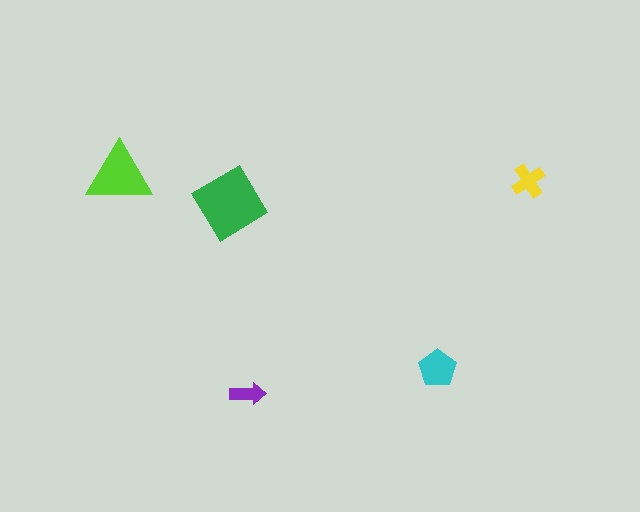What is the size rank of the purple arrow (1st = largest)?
5th.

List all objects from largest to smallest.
The green diamond, the lime triangle, the cyan pentagon, the yellow cross, the purple arrow.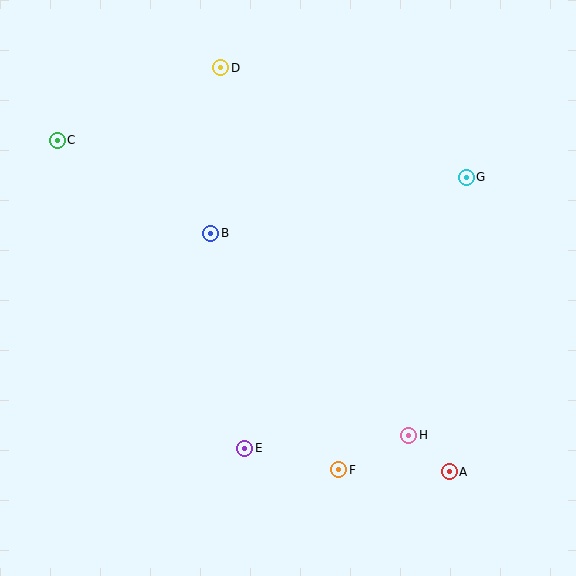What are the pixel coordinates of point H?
Point H is at (409, 435).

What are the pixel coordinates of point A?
Point A is at (449, 472).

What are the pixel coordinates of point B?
Point B is at (211, 233).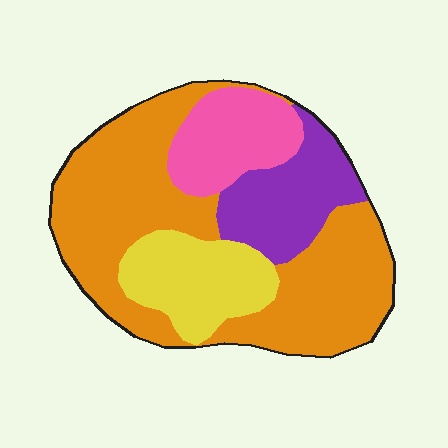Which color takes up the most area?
Orange, at roughly 55%.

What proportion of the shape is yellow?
Yellow covers 17% of the shape.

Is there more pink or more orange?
Orange.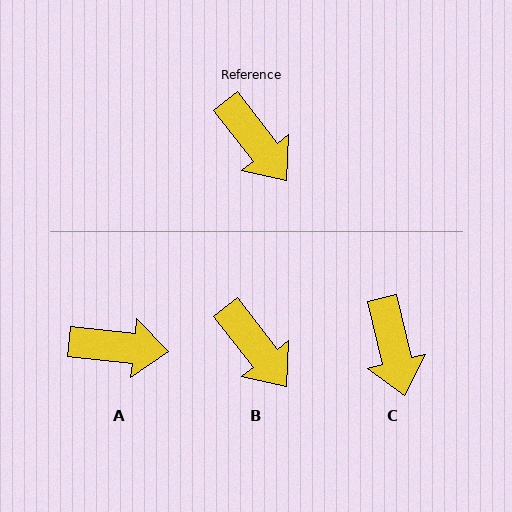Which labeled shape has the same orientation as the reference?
B.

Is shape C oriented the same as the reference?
No, it is off by about 24 degrees.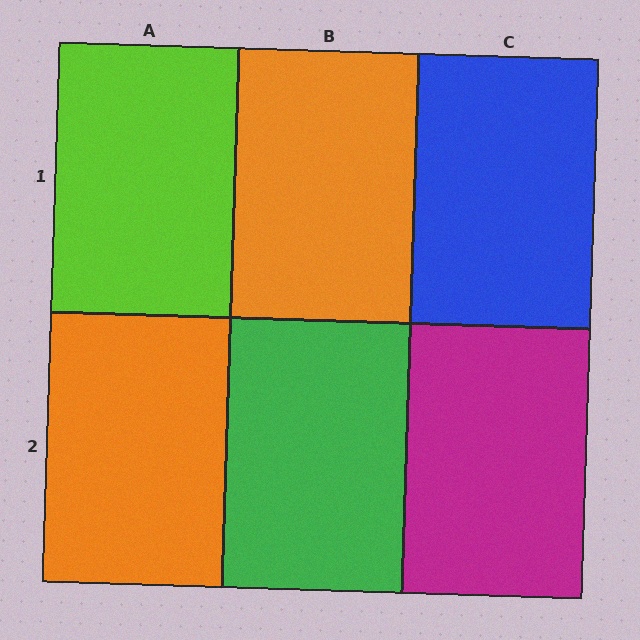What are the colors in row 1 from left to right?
Lime, orange, blue.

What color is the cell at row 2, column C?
Magenta.